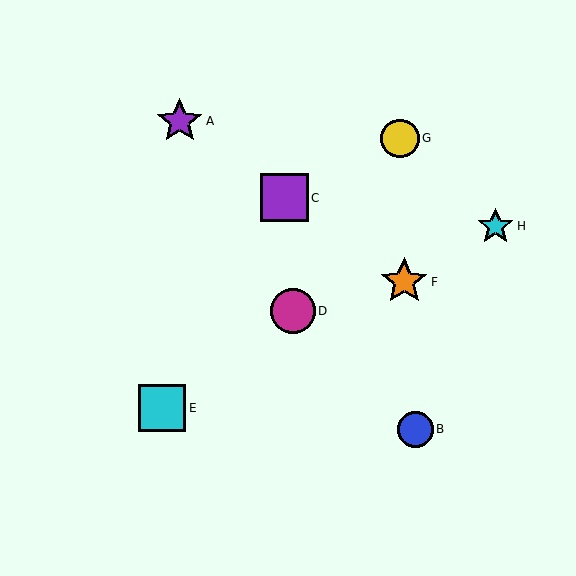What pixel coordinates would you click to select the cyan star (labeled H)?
Click at (495, 226) to select the cyan star H.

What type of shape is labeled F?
Shape F is an orange star.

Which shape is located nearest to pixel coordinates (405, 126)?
The yellow circle (labeled G) at (400, 138) is nearest to that location.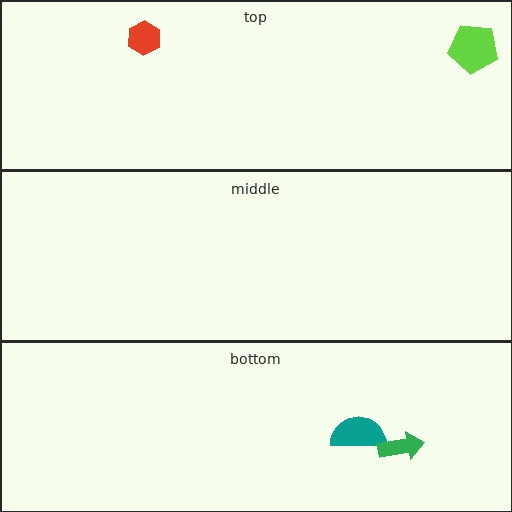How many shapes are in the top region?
2.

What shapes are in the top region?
The red hexagon, the lime pentagon.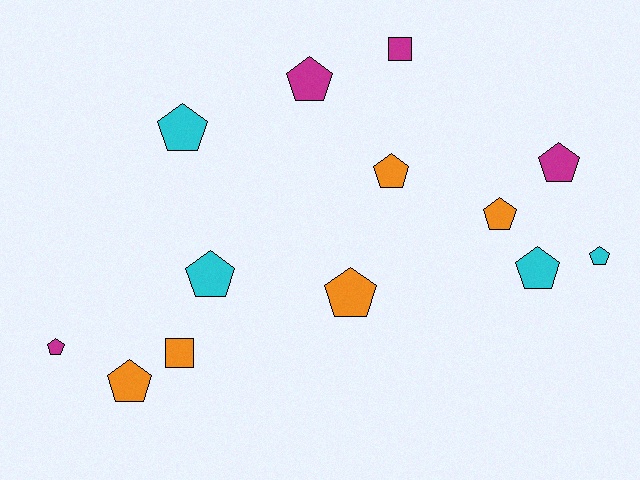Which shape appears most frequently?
Pentagon, with 11 objects.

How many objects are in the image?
There are 13 objects.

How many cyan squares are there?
There are no cyan squares.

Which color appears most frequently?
Orange, with 5 objects.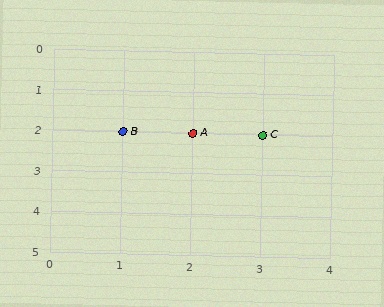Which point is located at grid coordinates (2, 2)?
Point A is at (2, 2).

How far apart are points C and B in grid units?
Points C and B are 2 columns apart.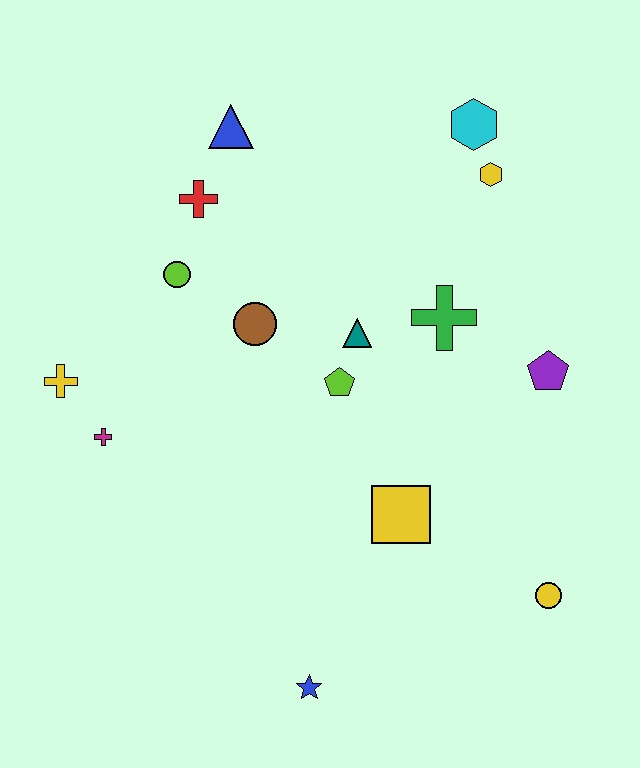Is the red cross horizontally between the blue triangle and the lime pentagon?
No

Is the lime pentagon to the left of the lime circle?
No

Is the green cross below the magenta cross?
No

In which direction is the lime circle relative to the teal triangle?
The lime circle is to the left of the teal triangle.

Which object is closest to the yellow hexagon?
The cyan hexagon is closest to the yellow hexagon.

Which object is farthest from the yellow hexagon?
The blue star is farthest from the yellow hexagon.